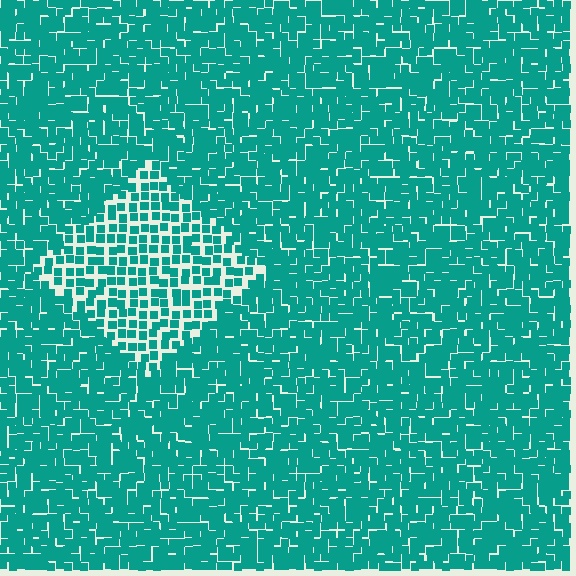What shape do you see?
I see a diamond.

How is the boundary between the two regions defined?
The boundary is defined by a change in element density (approximately 1.8x ratio). All elements are the same color, size, and shape.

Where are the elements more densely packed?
The elements are more densely packed outside the diamond boundary.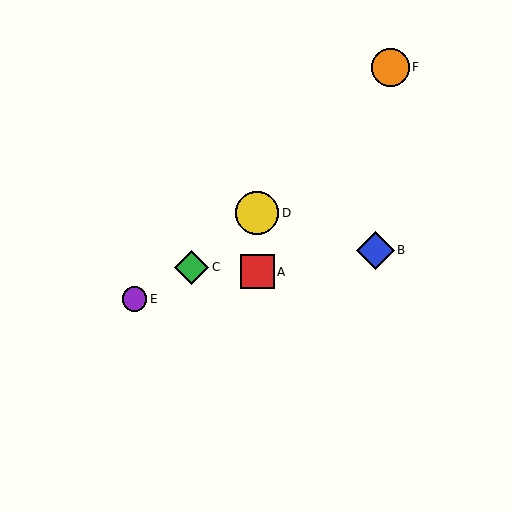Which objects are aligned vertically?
Objects A, D are aligned vertically.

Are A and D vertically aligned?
Yes, both are at x≈257.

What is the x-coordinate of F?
Object F is at x≈390.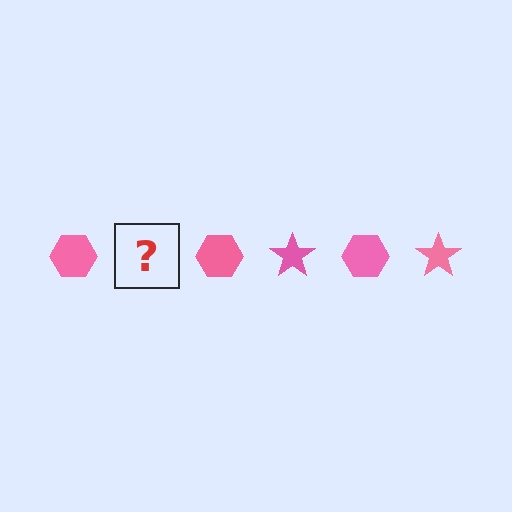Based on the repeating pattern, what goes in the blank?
The blank should be a pink star.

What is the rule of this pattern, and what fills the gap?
The rule is that the pattern cycles through hexagon, star shapes in pink. The gap should be filled with a pink star.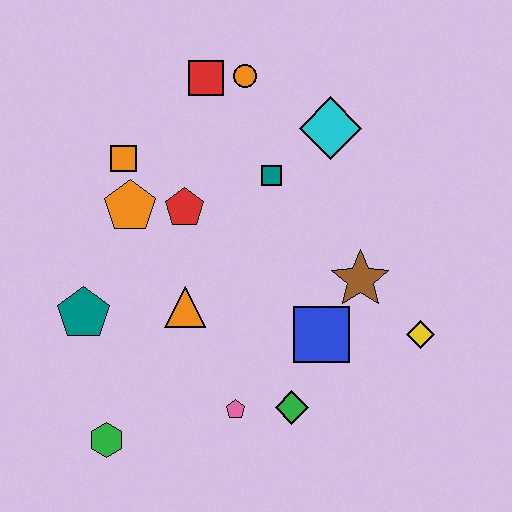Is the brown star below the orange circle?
Yes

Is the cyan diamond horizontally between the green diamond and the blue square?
No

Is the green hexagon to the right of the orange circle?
No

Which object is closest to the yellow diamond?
The brown star is closest to the yellow diamond.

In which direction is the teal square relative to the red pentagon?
The teal square is to the right of the red pentagon.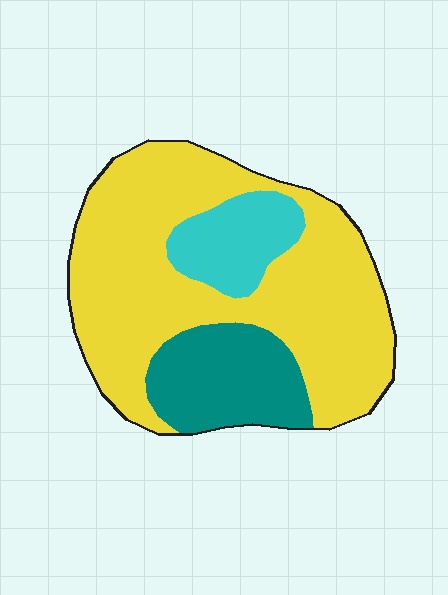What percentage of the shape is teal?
Teal covers 19% of the shape.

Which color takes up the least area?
Cyan, at roughly 15%.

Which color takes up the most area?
Yellow, at roughly 70%.